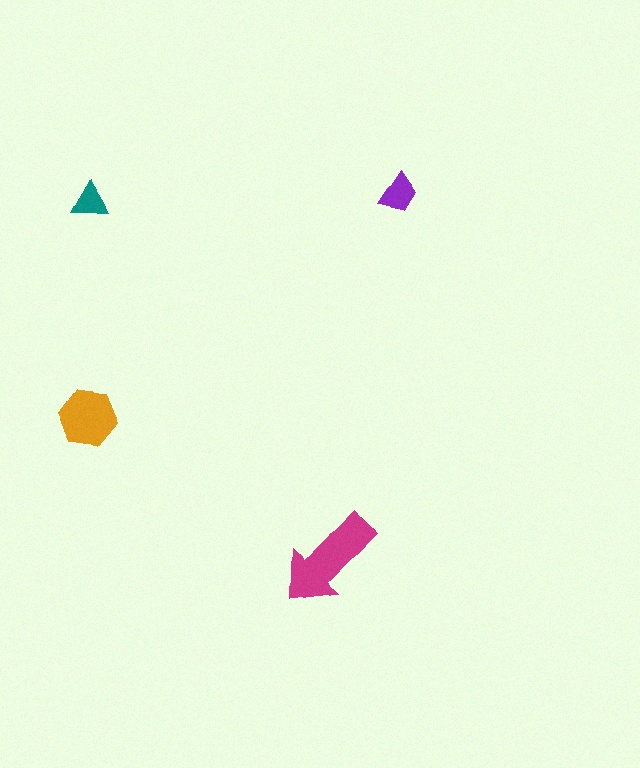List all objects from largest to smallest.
The magenta arrow, the orange hexagon, the purple trapezoid, the teal triangle.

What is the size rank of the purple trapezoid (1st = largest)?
3rd.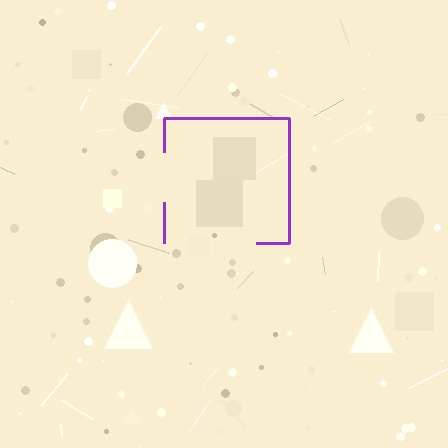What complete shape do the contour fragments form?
The contour fragments form a square.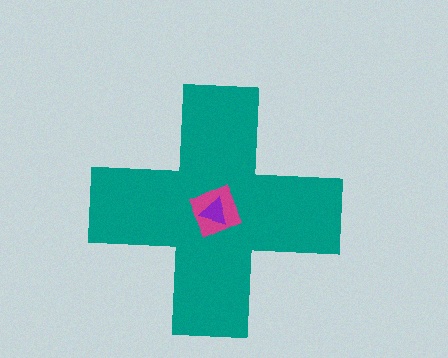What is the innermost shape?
The purple triangle.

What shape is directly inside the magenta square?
The purple triangle.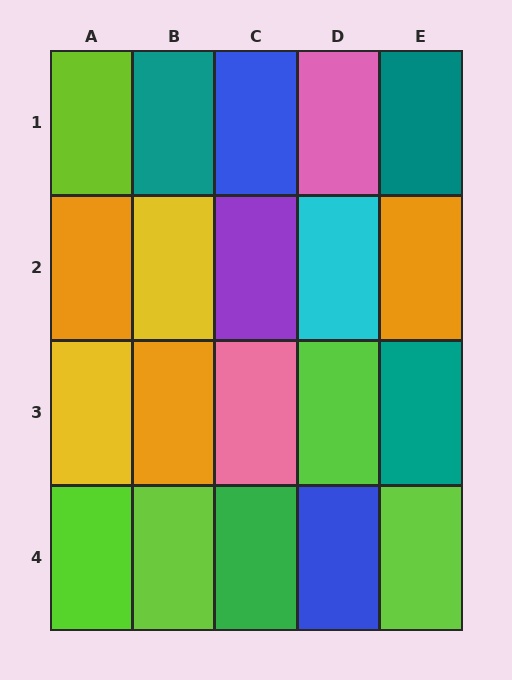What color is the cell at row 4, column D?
Blue.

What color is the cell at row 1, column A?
Lime.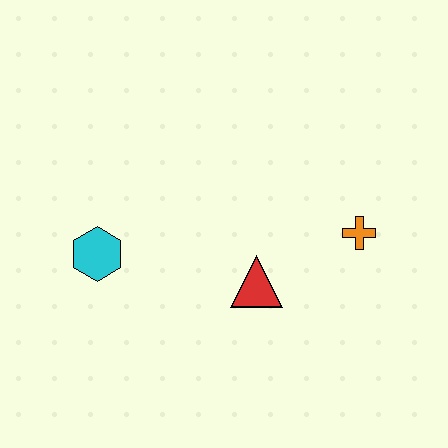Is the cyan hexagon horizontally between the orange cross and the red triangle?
No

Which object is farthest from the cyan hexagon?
The orange cross is farthest from the cyan hexagon.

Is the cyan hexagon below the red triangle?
No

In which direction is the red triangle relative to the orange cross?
The red triangle is to the left of the orange cross.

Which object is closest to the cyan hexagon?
The red triangle is closest to the cyan hexagon.